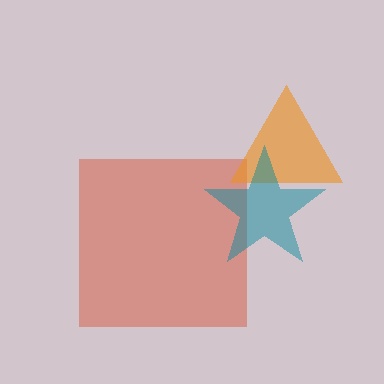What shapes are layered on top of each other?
The layered shapes are: a red square, an orange triangle, a teal star.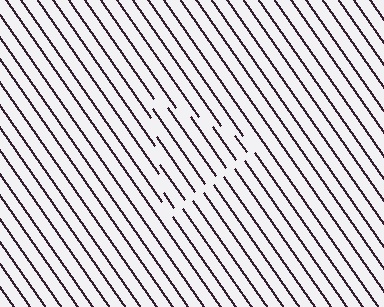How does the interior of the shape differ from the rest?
The interior of the shape contains the same grating, shifted by half a period — the contour is defined by the phase discontinuity where line-ends from the inner and outer gratings abut.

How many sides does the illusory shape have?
3 sides — the line-ends trace a triangle.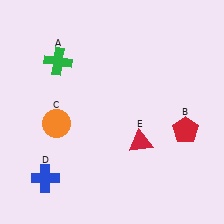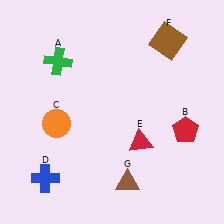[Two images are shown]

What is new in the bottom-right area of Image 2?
A brown triangle (G) was added in the bottom-right area of Image 2.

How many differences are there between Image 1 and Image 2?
There are 2 differences between the two images.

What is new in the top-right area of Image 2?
A brown square (F) was added in the top-right area of Image 2.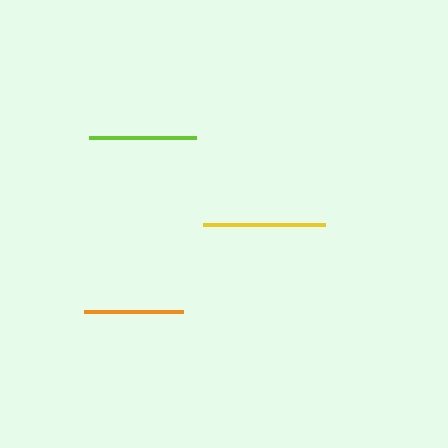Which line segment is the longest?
The yellow line is the longest at approximately 122 pixels.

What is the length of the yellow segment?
The yellow segment is approximately 122 pixels long.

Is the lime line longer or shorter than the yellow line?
The yellow line is longer than the lime line.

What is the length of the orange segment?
The orange segment is approximately 99 pixels long.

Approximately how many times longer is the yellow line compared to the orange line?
The yellow line is approximately 1.2 times the length of the orange line.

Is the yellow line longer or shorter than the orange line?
The yellow line is longer than the orange line.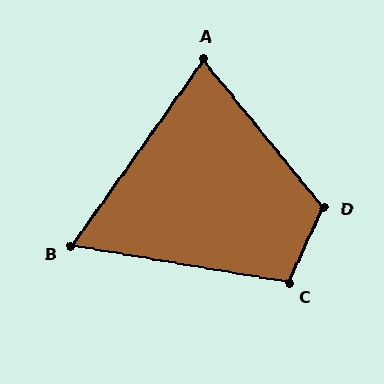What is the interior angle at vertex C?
Approximately 105 degrees (obtuse).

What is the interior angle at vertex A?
Approximately 75 degrees (acute).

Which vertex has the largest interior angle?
D, at approximately 116 degrees.